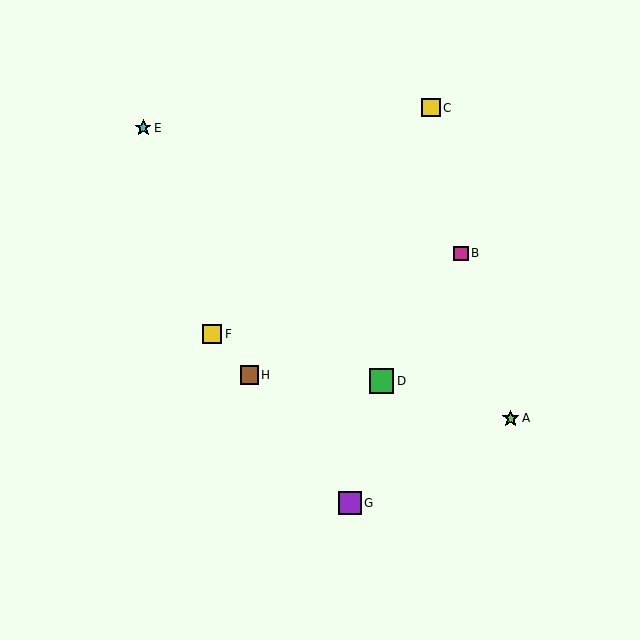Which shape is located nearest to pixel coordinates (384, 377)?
The green square (labeled D) at (382, 381) is nearest to that location.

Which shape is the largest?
The green square (labeled D) is the largest.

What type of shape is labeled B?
Shape B is a magenta square.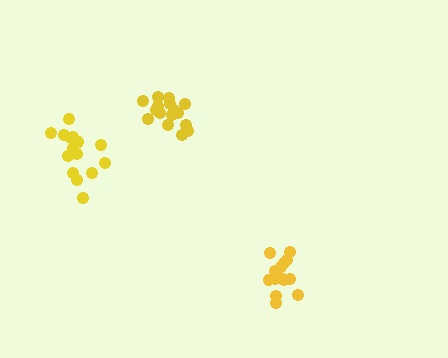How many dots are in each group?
Group 1: 15 dots, Group 2: 16 dots, Group 3: 15 dots (46 total).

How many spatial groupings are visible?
There are 3 spatial groupings.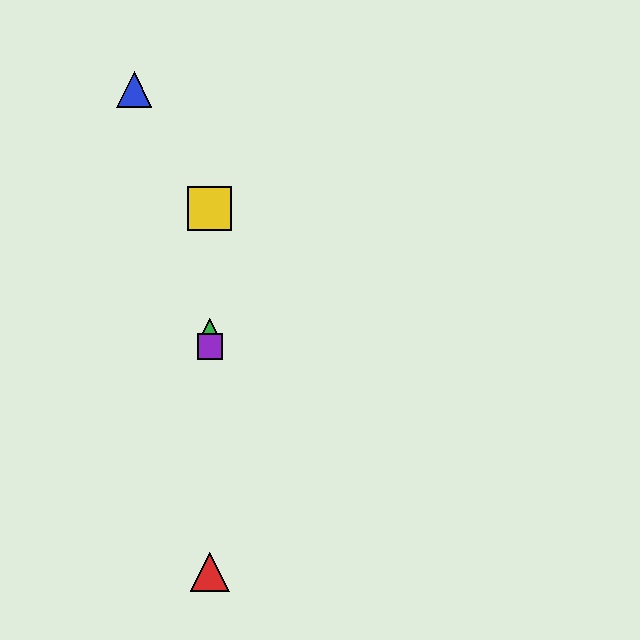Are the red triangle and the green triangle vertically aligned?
Yes, both are at x≈210.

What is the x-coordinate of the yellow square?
The yellow square is at x≈210.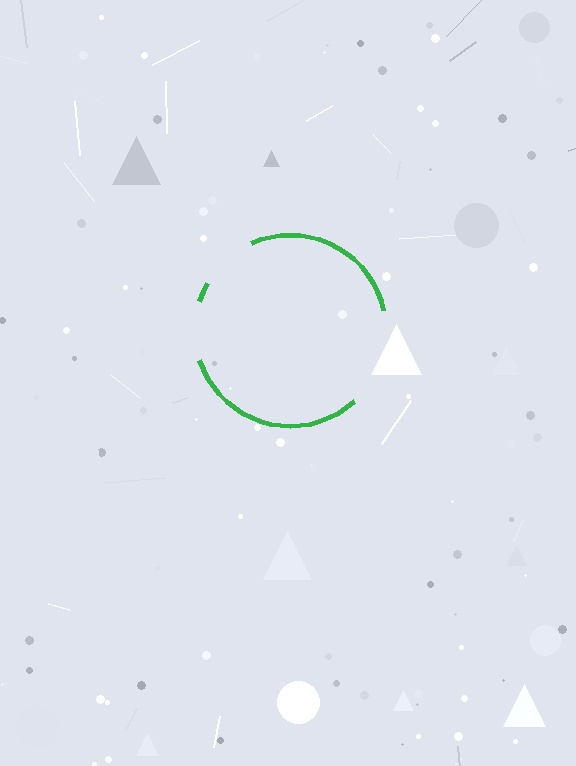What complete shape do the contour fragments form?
The contour fragments form a circle.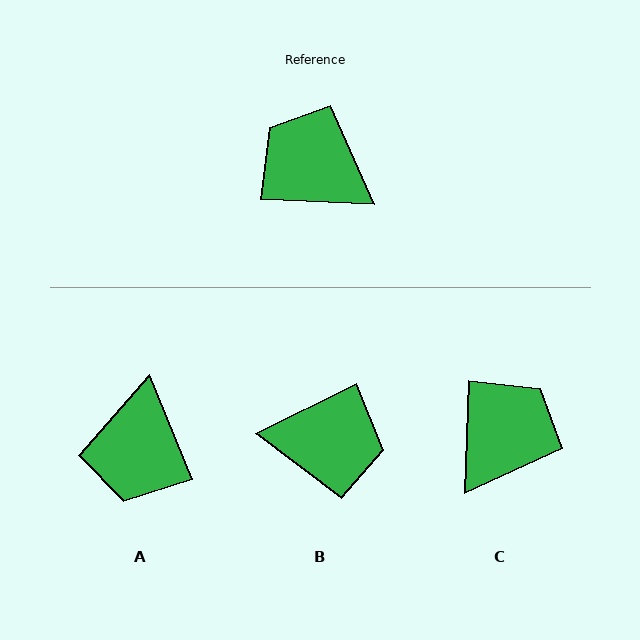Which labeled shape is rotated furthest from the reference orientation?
B, about 151 degrees away.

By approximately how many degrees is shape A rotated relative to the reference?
Approximately 115 degrees counter-clockwise.